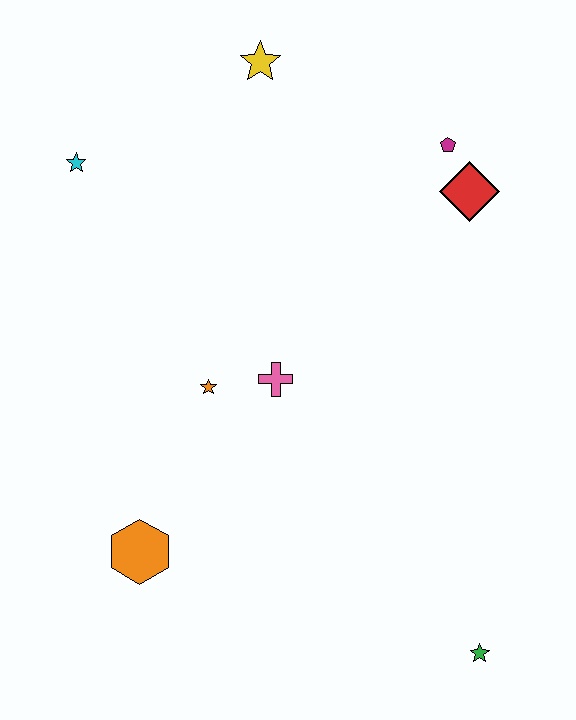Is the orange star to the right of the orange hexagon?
Yes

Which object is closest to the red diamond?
The magenta pentagon is closest to the red diamond.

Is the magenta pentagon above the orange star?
Yes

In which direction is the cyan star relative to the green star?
The cyan star is above the green star.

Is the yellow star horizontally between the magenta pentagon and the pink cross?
No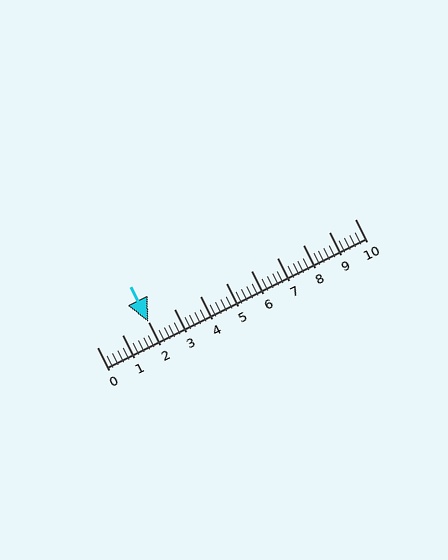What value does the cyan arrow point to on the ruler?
The cyan arrow points to approximately 2.0.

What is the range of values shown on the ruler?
The ruler shows values from 0 to 10.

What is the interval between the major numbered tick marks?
The major tick marks are spaced 1 units apart.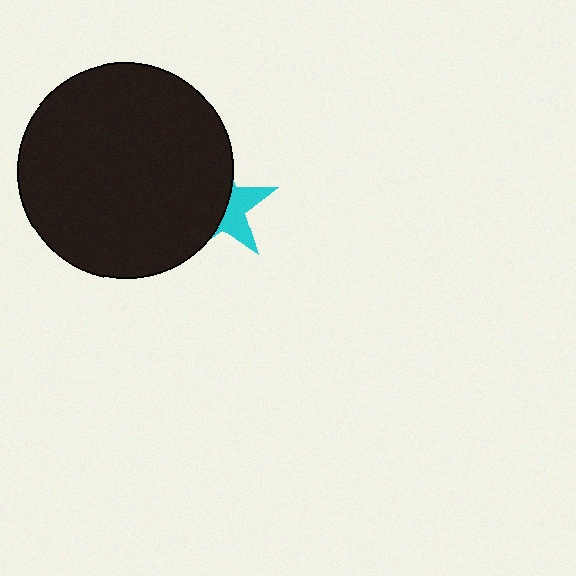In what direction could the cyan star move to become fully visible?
The cyan star could move right. That would shift it out from behind the black circle entirely.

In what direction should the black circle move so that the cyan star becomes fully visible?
The black circle should move left. That is the shortest direction to clear the overlap and leave the cyan star fully visible.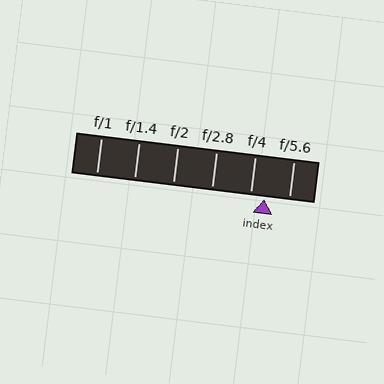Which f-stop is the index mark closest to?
The index mark is closest to f/4.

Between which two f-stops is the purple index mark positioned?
The index mark is between f/4 and f/5.6.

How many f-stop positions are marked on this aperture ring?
There are 6 f-stop positions marked.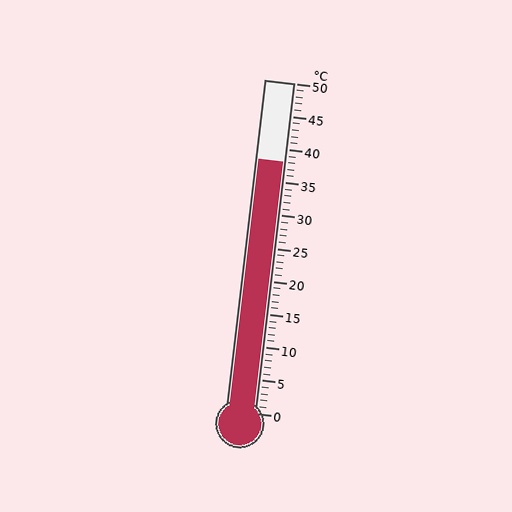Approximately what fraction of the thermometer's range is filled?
The thermometer is filled to approximately 75% of its range.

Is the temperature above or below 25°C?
The temperature is above 25°C.